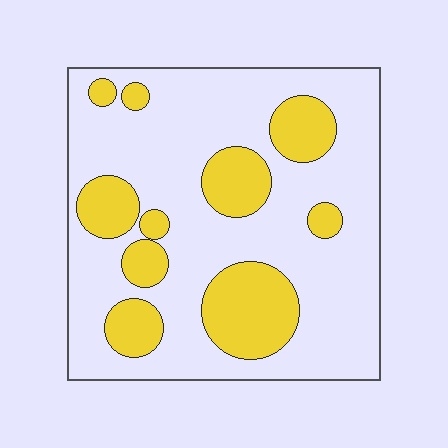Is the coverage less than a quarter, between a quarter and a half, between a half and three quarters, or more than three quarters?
Between a quarter and a half.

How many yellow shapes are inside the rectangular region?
10.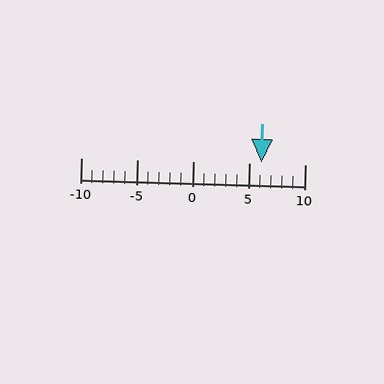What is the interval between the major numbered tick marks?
The major tick marks are spaced 5 units apart.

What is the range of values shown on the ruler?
The ruler shows values from -10 to 10.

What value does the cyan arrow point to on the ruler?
The cyan arrow points to approximately 6.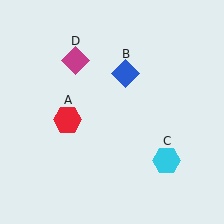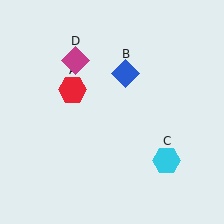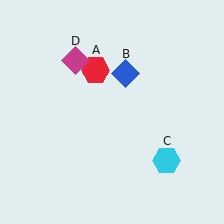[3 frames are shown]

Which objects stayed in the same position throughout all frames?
Blue diamond (object B) and cyan hexagon (object C) and magenta diamond (object D) remained stationary.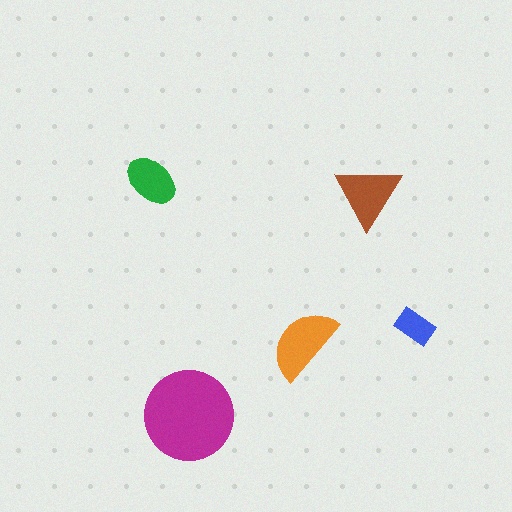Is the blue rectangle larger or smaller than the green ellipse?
Smaller.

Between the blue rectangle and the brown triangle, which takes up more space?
The brown triangle.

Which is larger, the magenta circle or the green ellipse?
The magenta circle.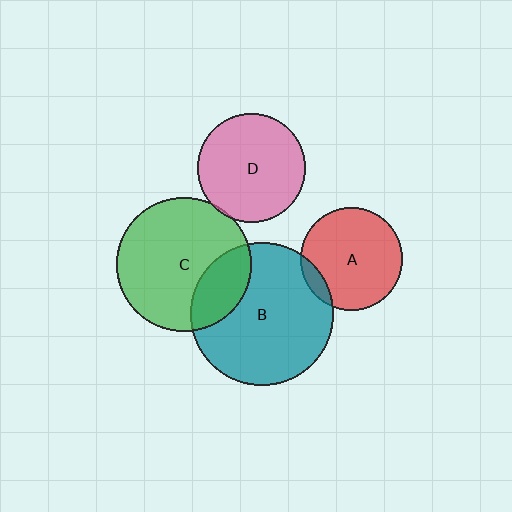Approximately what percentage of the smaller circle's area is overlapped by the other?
Approximately 25%.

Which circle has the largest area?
Circle B (teal).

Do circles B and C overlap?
Yes.